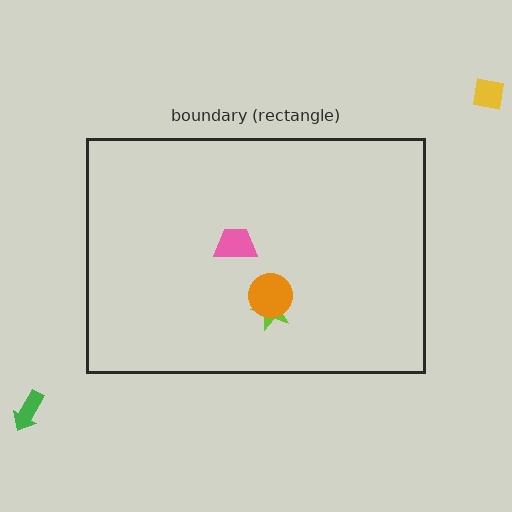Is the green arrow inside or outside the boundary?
Outside.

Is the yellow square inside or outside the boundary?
Outside.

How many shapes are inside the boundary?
3 inside, 2 outside.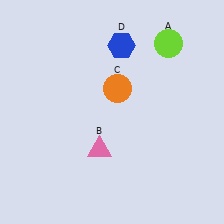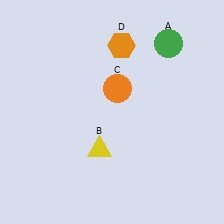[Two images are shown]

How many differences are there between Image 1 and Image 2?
There are 3 differences between the two images.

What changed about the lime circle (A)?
In Image 1, A is lime. In Image 2, it changed to green.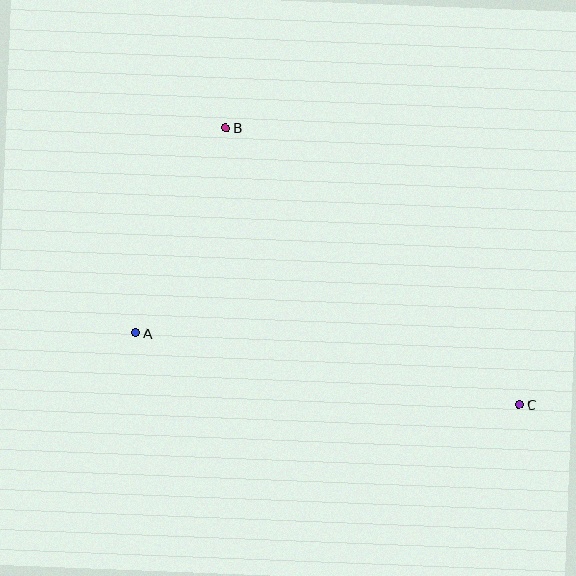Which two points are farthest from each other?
Points B and C are farthest from each other.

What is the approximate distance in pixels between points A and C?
The distance between A and C is approximately 390 pixels.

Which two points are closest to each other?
Points A and B are closest to each other.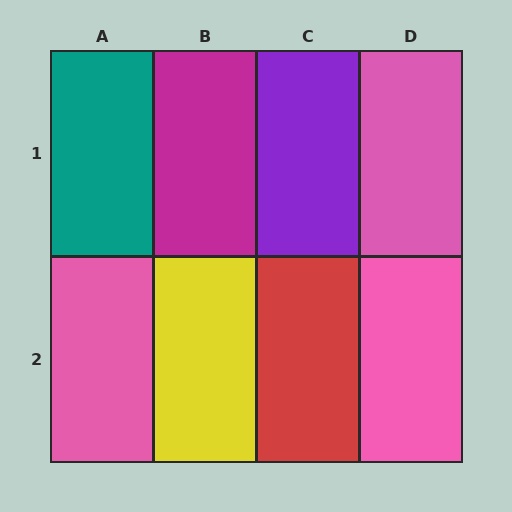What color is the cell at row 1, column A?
Teal.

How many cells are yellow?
1 cell is yellow.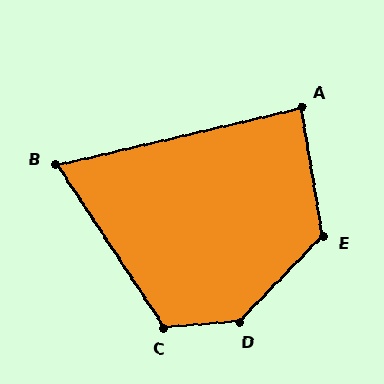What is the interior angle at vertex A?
Approximately 86 degrees (approximately right).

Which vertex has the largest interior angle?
D, at approximately 138 degrees.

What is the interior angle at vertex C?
Approximately 119 degrees (obtuse).